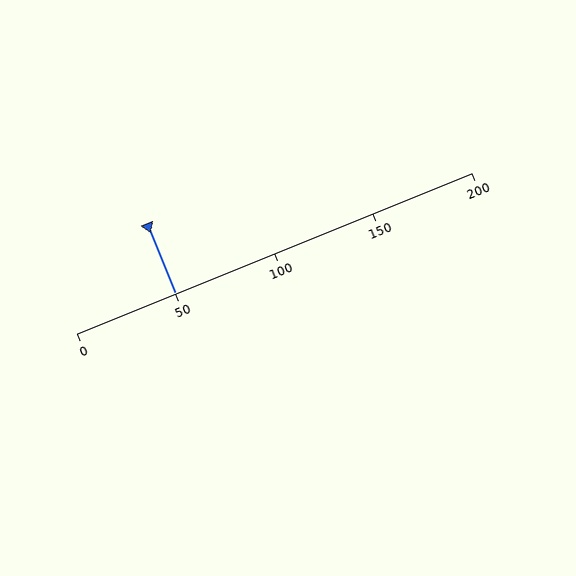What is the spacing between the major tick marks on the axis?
The major ticks are spaced 50 apart.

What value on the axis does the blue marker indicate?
The marker indicates approximately 50.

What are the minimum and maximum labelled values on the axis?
The axis runs from 0 to 200.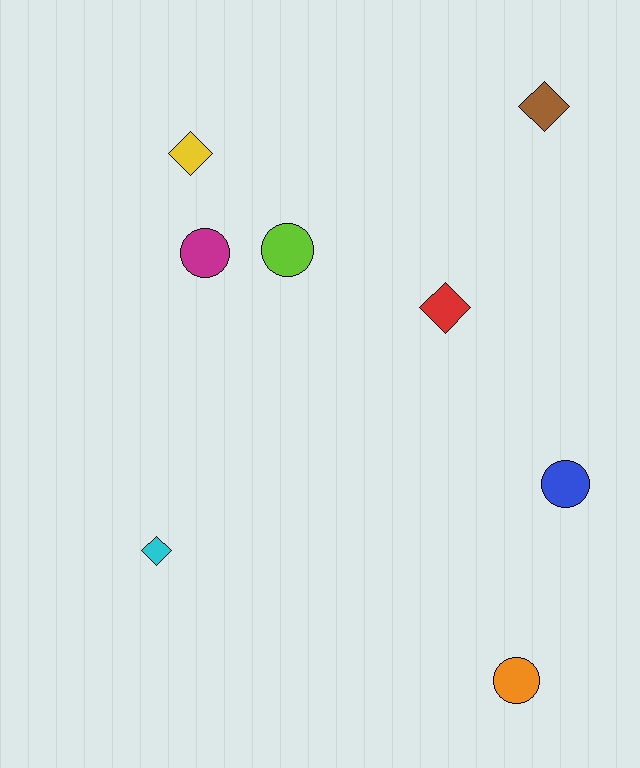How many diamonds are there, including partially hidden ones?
There are 4 diamonds.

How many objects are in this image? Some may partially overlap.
There are 8 objects.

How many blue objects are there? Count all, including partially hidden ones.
There is 1 blue object.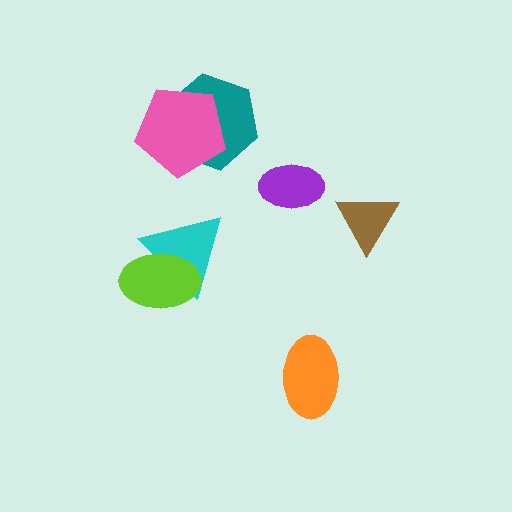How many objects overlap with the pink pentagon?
1 object overlaps with the pink pentagon.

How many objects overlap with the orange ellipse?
0 objects overlap with the orange ellipse.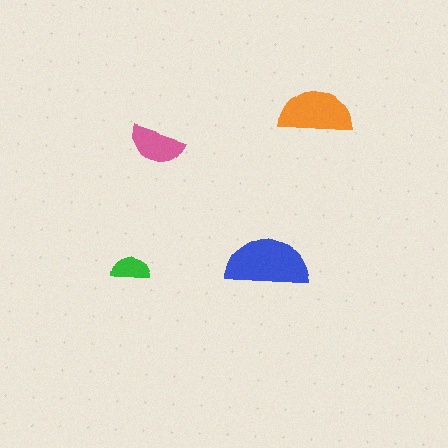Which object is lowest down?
The green semicircle is bottommost.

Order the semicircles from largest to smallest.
the blue one, the orange one, the pink one, the green one.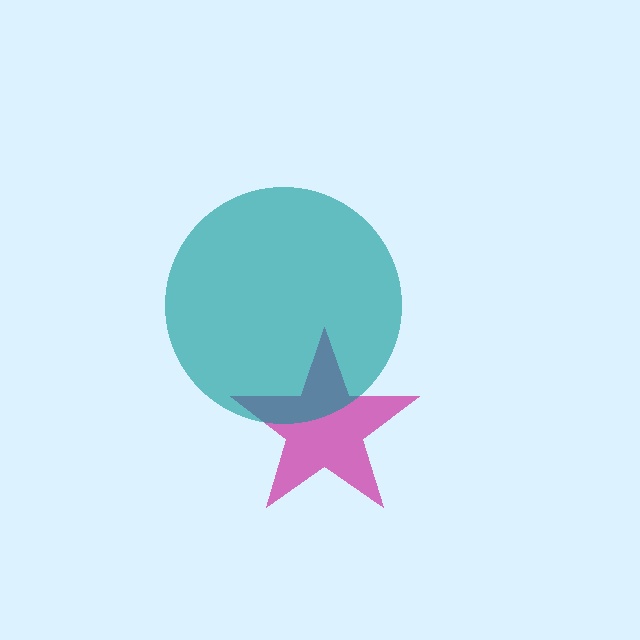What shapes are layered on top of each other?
The layered shapes are: a magenta star, a teal circle.